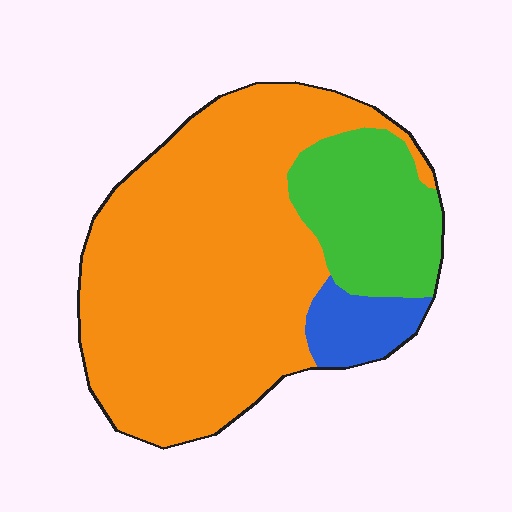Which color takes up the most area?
Orange, at roughly 70%.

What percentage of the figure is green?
Green covers 21% of the figure.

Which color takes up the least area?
Blue, at roughly 10%.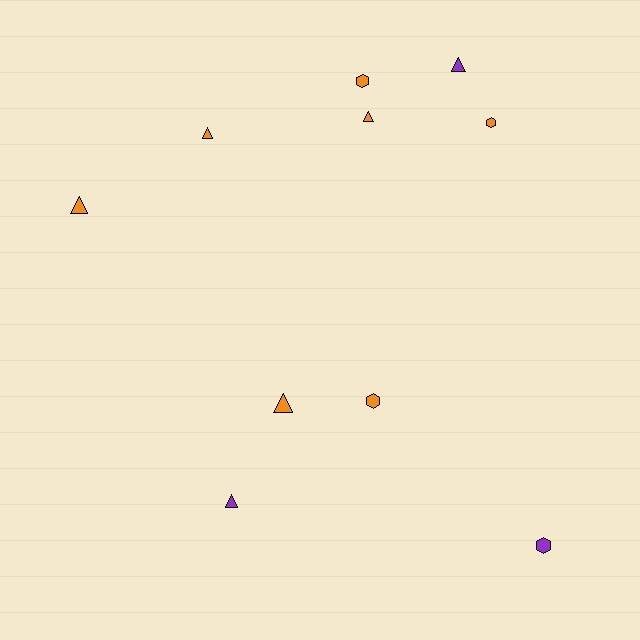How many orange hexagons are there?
There are 3 orange hexagons.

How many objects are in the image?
There are 10 objects.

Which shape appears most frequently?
Triangle, with 6 objects.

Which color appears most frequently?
Orange, with 7 objects.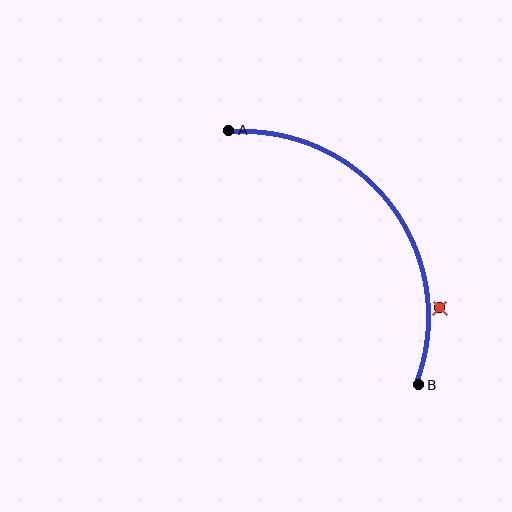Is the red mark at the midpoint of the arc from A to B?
No — the red mark does not lie on the arc at all. It sits slightly outside the curve.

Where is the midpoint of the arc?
The arc midpoint is the point on the curve farthest from the straight line joining A and B. It sits above and to the right of that line.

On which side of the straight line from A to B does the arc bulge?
The arc bulges above and to the right of the straight line connecting A and B.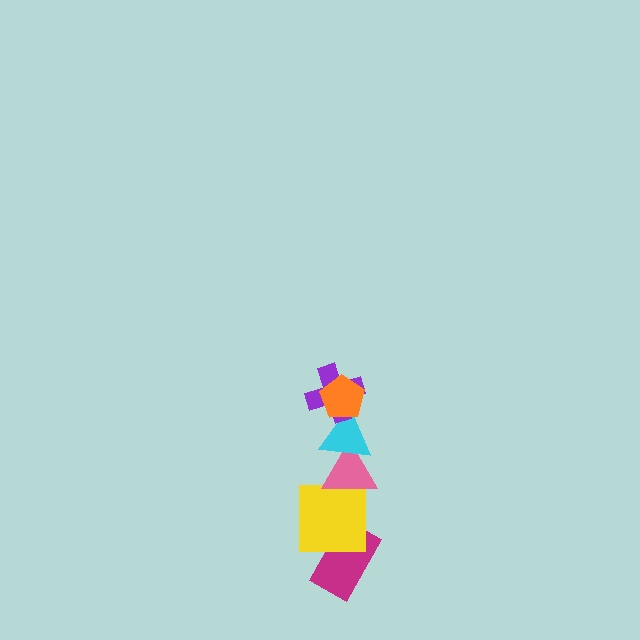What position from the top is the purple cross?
The purple cross is 2nd from the top.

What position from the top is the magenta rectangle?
The magenta rectangle is 6th from the top.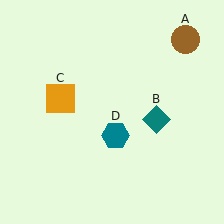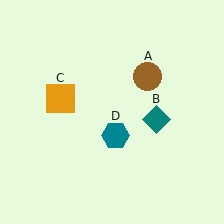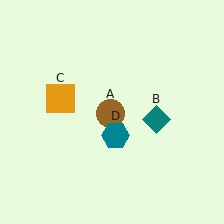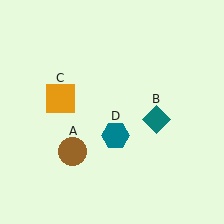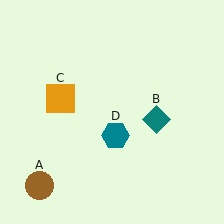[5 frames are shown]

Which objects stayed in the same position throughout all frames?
Teal diamond (object B) and orange square (object C) and teal hexagon (object D) remained stationary.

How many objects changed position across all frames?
1 object changed position: brown circle (object A).